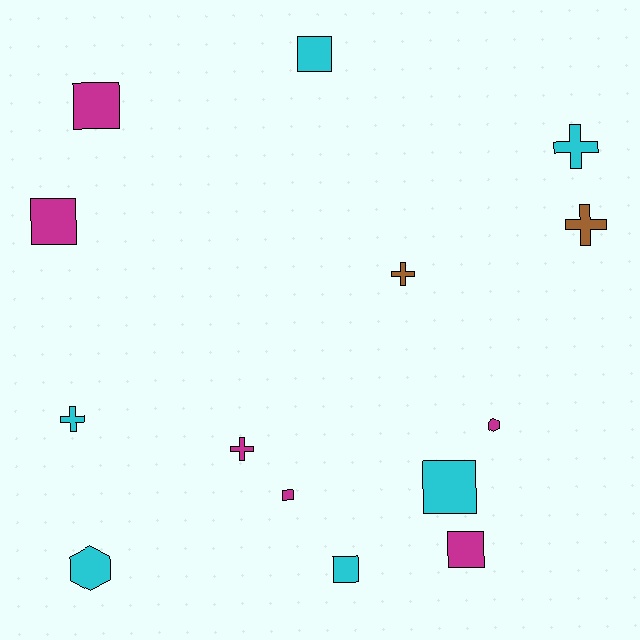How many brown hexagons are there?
There are no brown hexagons.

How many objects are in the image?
There are 14 objects.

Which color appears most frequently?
Cyan, with 6 objects.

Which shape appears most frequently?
Square, with 7 objects.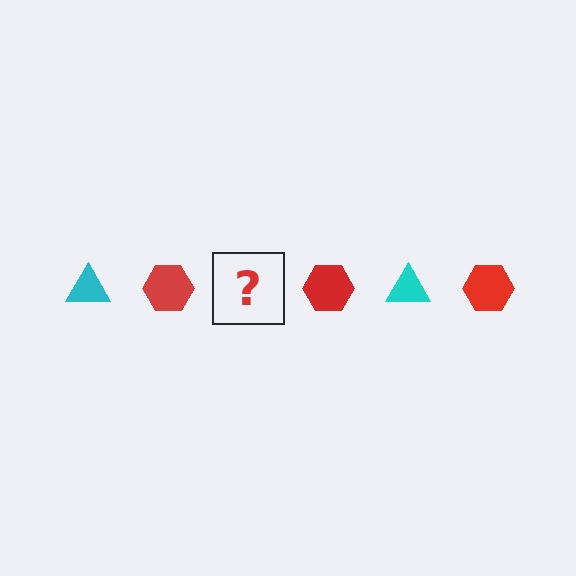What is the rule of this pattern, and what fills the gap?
The rule is that the pattern alternates between cyan triangle and red hexagon. The gap should be filled with a cyan triangle.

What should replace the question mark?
The question mark should be replaced with a cyan triangle.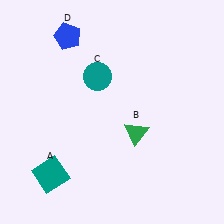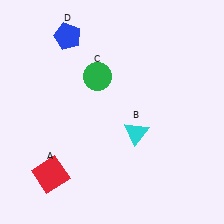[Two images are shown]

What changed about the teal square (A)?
In Image 1, A is teal. In Image 2, it changed to red.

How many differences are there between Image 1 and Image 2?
There are 3 differences between the two images.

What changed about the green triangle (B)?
In Image 1, B is green. In Image 2, it changed to cyan.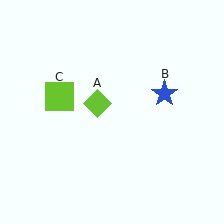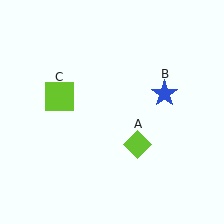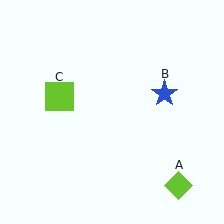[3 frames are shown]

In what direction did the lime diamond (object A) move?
The lime diamond (object A) moved down and to the right.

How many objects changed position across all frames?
1 object changed position: lime diamond (object A).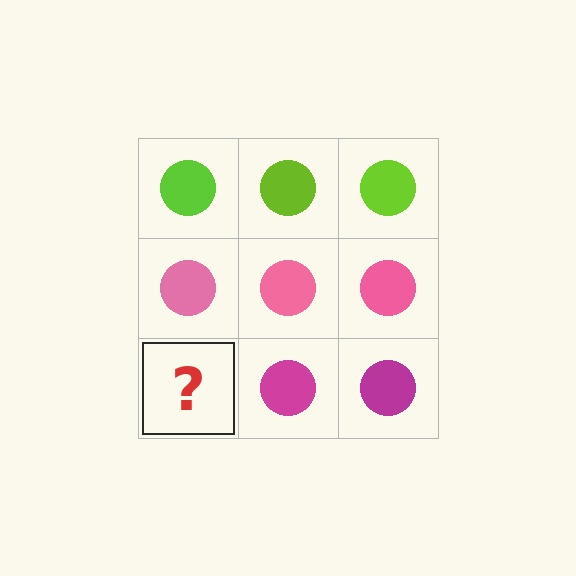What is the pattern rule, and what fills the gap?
The rule is that each row has a consistent color. The gap should be filled with a magenta circle.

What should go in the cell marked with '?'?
The missing cell should contain a magenta circle.